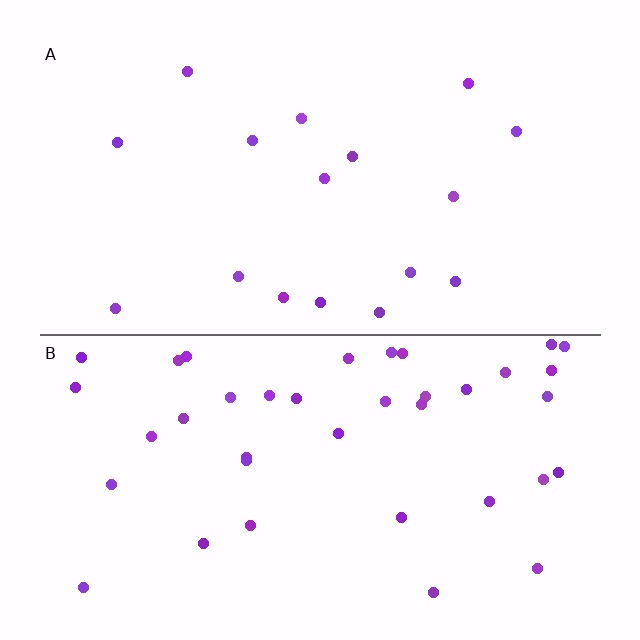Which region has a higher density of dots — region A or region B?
B (the bottom).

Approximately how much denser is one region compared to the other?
Approximately 2.4× — region B over region A.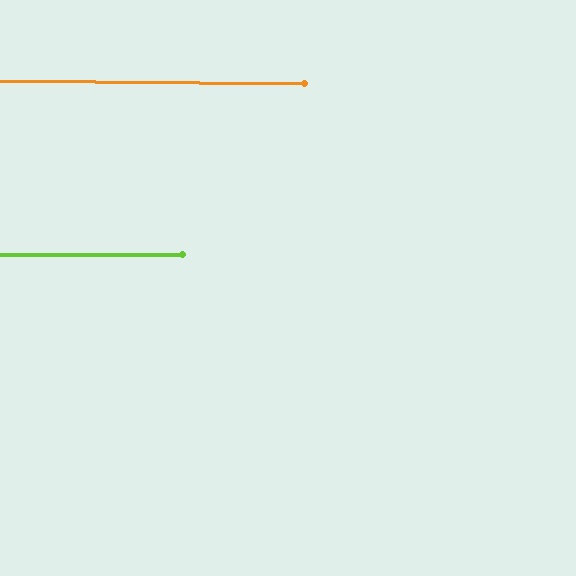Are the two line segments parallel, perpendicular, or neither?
Parallel — their directions differ by only 0.5°.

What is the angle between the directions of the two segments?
Approximately 1 degree.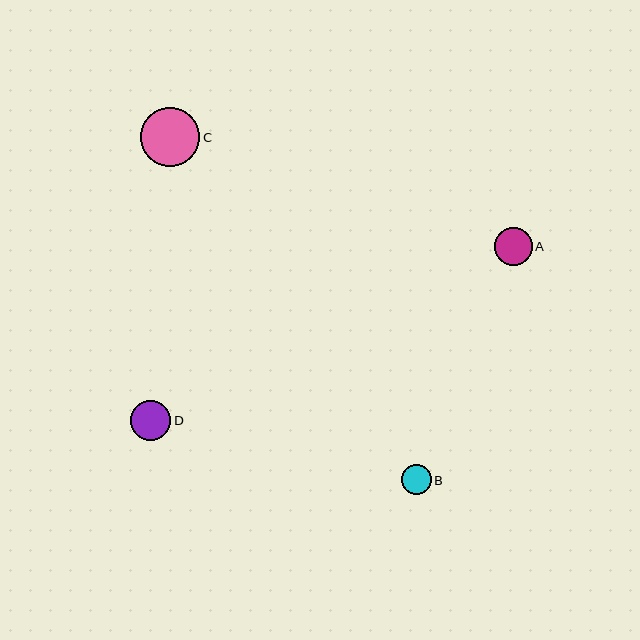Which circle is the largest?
Circle C is the largest with a size of approximately 59 pixels.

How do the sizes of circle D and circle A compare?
Circle D and circle A are approximately the same size.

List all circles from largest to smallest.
From largest to smallest: C, D, A, B.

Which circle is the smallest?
Circle B is the smallest with a size of approximately 30 pixels.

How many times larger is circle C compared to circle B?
Circle C is approximately 2.0 times the size of circle B.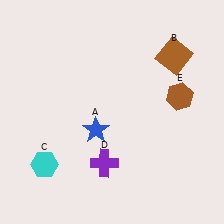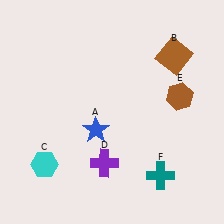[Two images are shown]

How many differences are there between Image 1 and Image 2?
There is 1 difference between the two images.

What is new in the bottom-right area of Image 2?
A teal cross (F) was added in the bottom-right area of Image 2.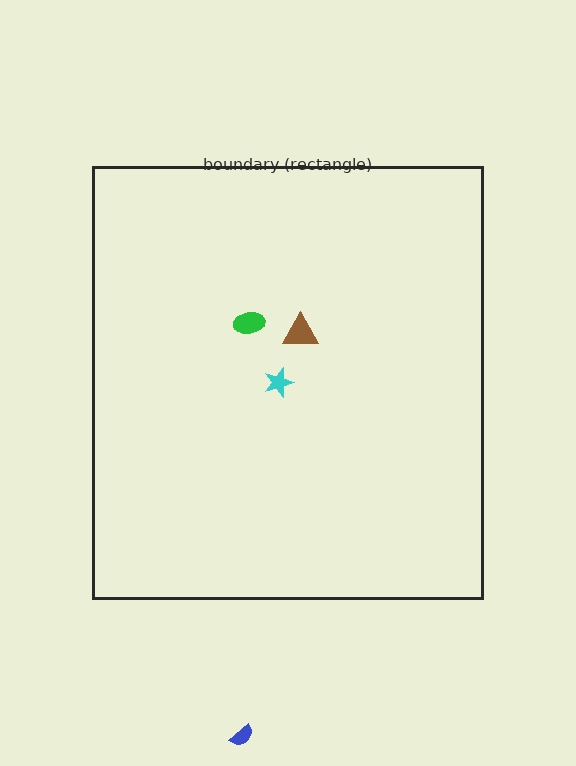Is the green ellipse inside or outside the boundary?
Inside.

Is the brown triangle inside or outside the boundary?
Inside.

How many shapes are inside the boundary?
3 inside, 1 outside.